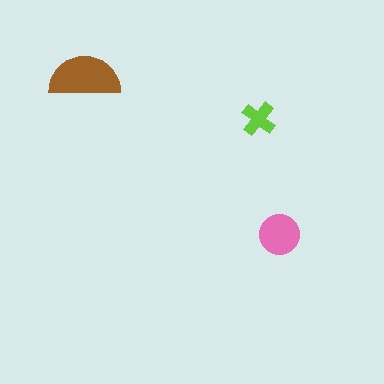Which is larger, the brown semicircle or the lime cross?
The brown semicircle.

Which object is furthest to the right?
The pink circle is rightmost.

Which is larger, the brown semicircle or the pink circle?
The brown semicircle.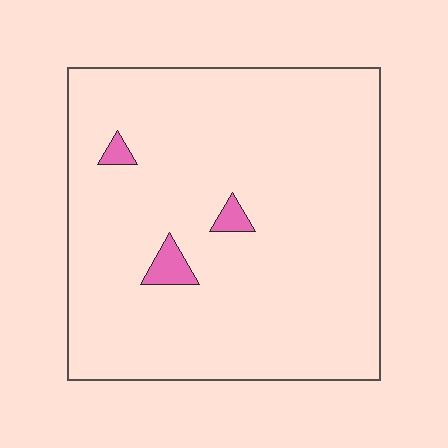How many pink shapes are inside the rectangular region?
3.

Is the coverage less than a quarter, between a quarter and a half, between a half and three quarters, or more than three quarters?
Less than a quarter.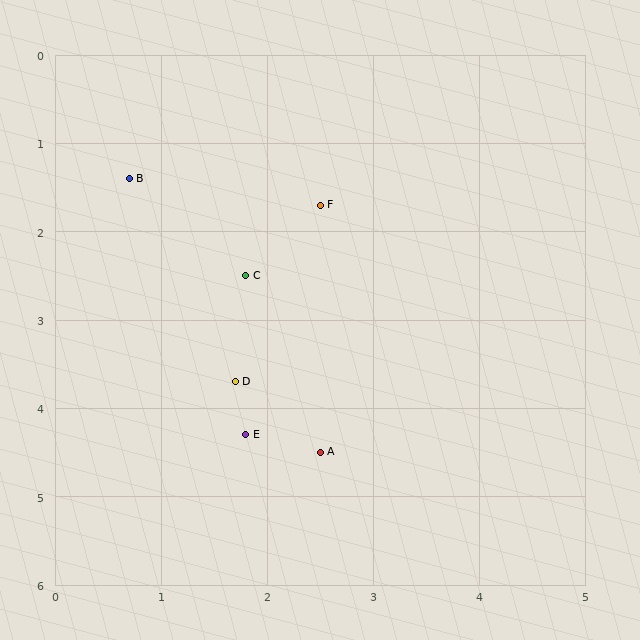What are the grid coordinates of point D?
Point D is at approximately (1.7, 3.7).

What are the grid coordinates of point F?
Point F is at approximately (2.5, 1.7).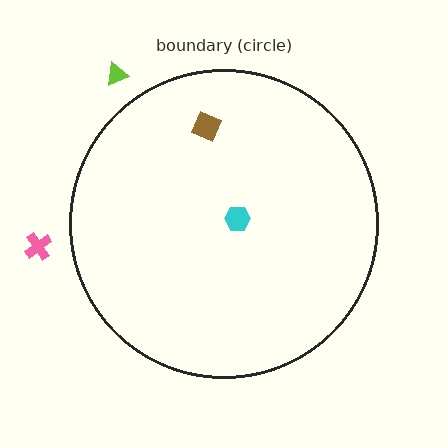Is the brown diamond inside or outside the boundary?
Inside.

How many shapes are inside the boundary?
2 inside, 2 outside.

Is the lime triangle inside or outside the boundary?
Outside.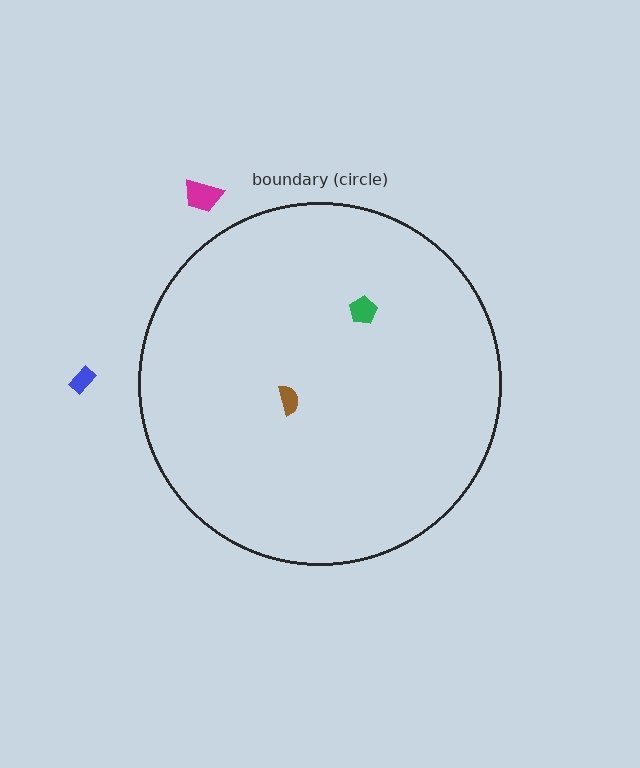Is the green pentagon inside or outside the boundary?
Inside.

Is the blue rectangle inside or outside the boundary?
Outside.